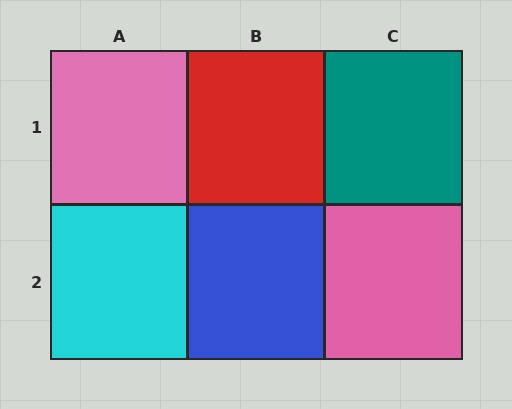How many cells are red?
1 cell is red.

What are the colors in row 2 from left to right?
Cyan, blue, pink.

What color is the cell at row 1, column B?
Red.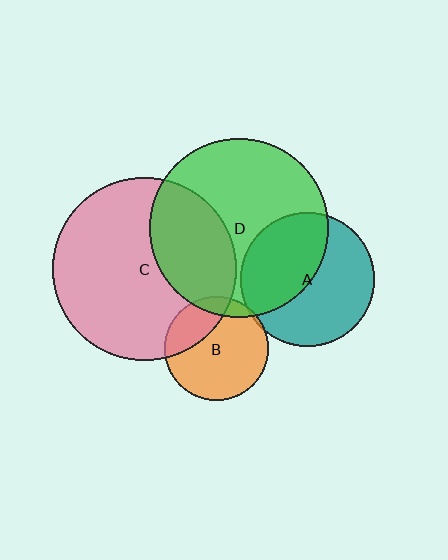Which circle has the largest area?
Circle C (pink).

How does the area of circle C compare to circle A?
Approximately 1.9 times.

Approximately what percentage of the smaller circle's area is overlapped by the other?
Approximately 10%.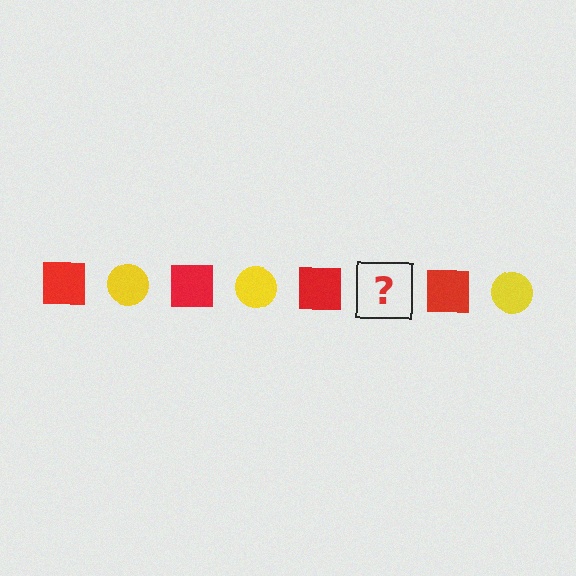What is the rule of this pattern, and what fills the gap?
The rule is that the pattern alternates between red square and yellow circle. The gap should be filled with a yellow circle.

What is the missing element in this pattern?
The missing element is a yellow circle.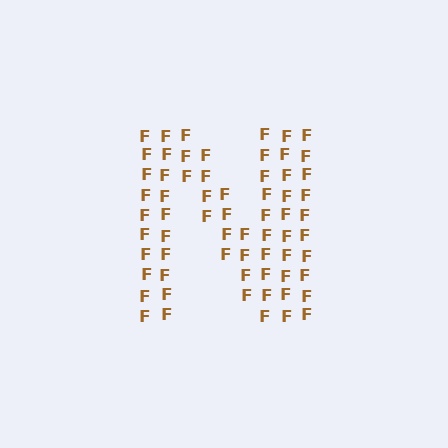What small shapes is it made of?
It is made of small letter F's.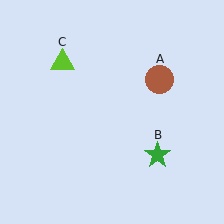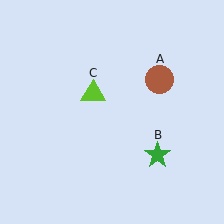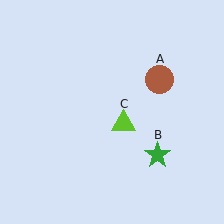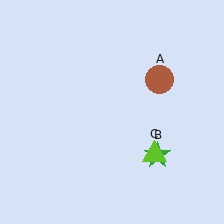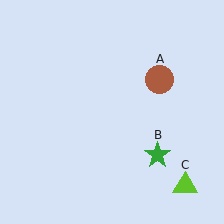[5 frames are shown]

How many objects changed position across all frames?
1 object changed position: lime triangle (object C).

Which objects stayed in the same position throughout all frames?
Brown circle (object A) and green star (object B) remained stationary.